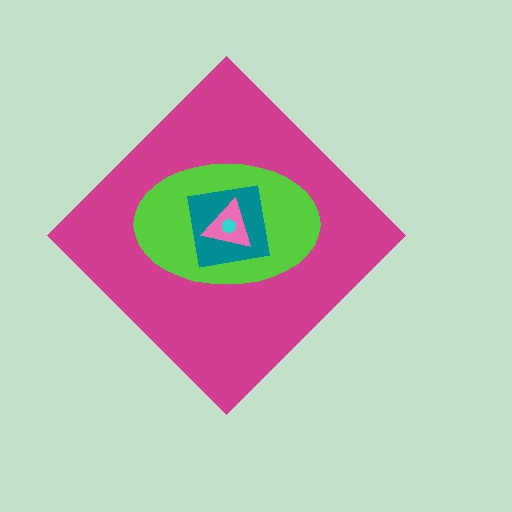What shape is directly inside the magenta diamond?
The lime ellipse.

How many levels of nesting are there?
5.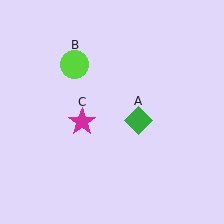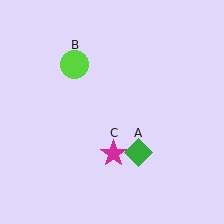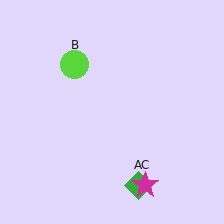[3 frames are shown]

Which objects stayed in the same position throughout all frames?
Lime circle (object B) remained stationary.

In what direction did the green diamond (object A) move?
The green diamond (object A) moved down.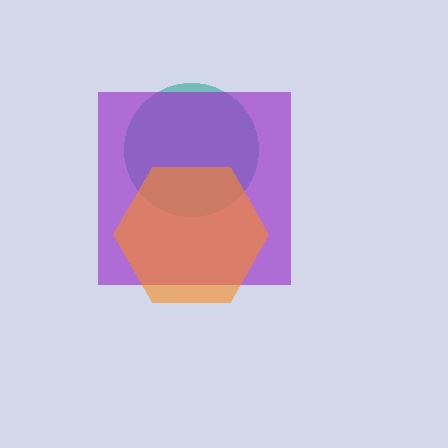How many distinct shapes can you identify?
There are 3 distinct shapes: a teal circle, a purple square, an orange hexagon.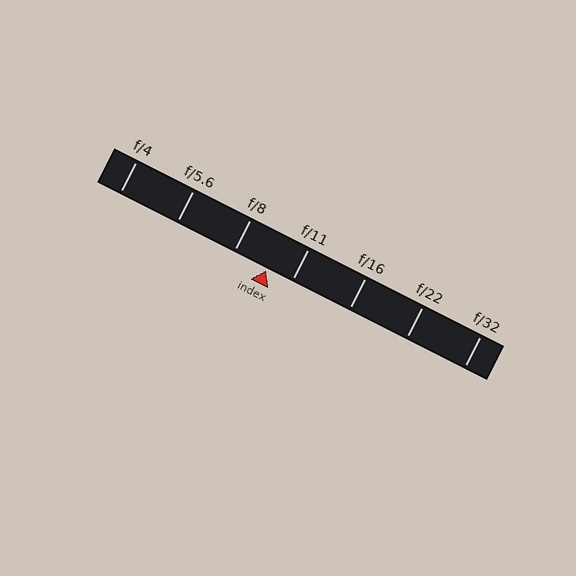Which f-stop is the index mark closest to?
The index mark is closest to f/11.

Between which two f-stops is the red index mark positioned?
The index mark is between f/8 and f/11.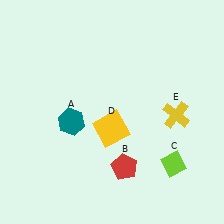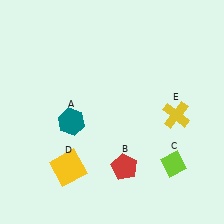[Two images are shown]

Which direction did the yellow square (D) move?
The yellow square (D) moved left.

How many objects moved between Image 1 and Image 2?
1 object moved between the two images.